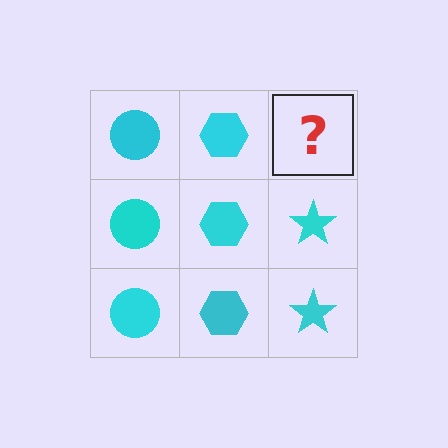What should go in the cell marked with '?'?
The missing cell should contain a cyan star.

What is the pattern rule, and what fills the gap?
The rule is that each column has a consistent shape. The gap should be filled with a cyan star.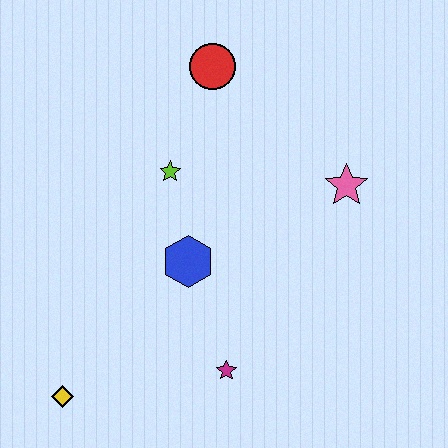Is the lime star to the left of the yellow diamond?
No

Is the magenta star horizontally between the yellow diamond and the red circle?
No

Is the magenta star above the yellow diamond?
Yes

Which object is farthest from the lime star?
The yellow diamond is farthest from the lime star.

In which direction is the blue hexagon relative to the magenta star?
The blue hexagon is above the magenta star.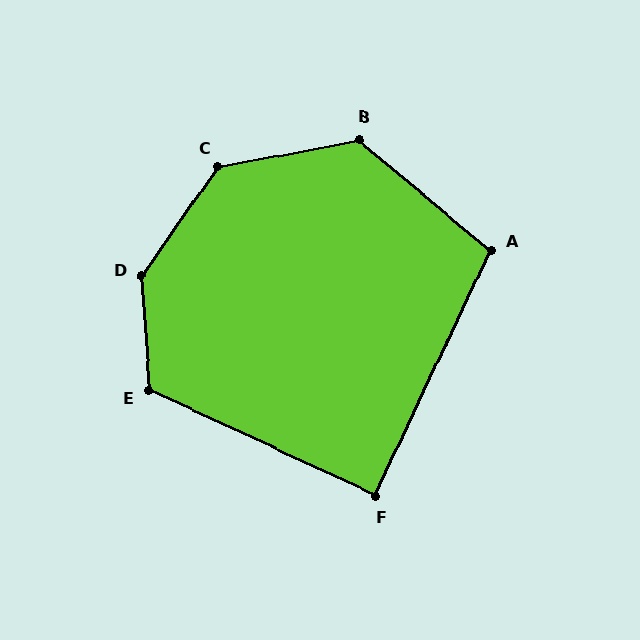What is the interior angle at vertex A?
Approximately 105 degrees (obtuse).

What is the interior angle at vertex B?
Approximately 129 degrees (obtuse).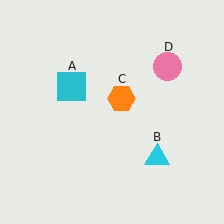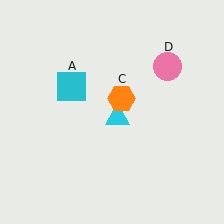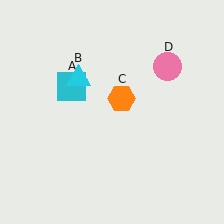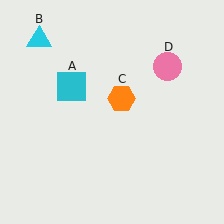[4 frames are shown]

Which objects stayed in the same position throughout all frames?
Cyan square (object A) and orange hexagon (object C) and pink circle (object D) remained stationary.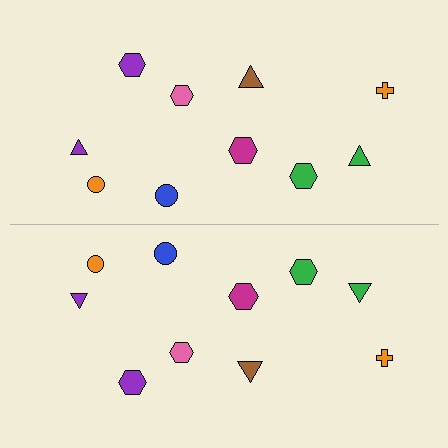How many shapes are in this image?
There are 20 shapes in this image.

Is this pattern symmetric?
Yes, this pattern has bilateral (reflection) symmetry.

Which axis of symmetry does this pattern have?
The pattern has a horizontal axis of symmetry running through the center of the image.